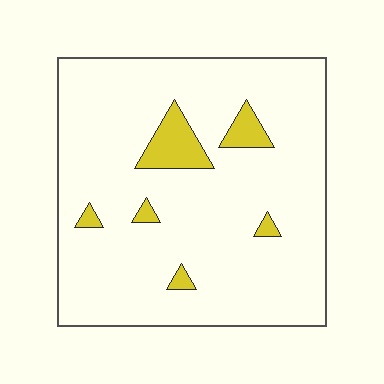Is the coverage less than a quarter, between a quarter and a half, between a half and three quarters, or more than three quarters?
Less than a quarter.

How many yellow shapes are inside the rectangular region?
6.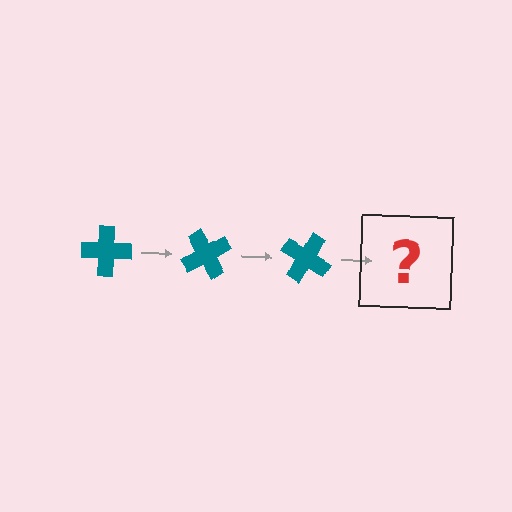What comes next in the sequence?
The next element should be a teal cross rotated 180 degrees.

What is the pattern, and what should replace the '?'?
The pattern is that the cross rotates 60 degrees each step. The '?' should be a teal cross rotated 180 degrees.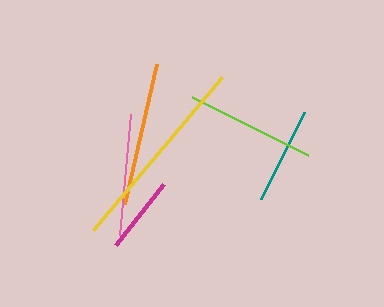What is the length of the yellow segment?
The yellow segment is approximately 200 pixels long.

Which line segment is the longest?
The yellow line is the longest at approximately 200 pixels.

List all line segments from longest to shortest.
From longest to shortest: yellow, orange, lime, pink, teal, magenta.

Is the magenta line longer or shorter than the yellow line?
The yellow line is longer than the magenta line.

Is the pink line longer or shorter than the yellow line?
The yellow line is longer than the pink line.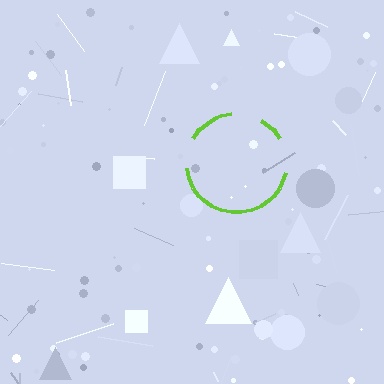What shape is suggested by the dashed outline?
The dashed outline suggests a circle.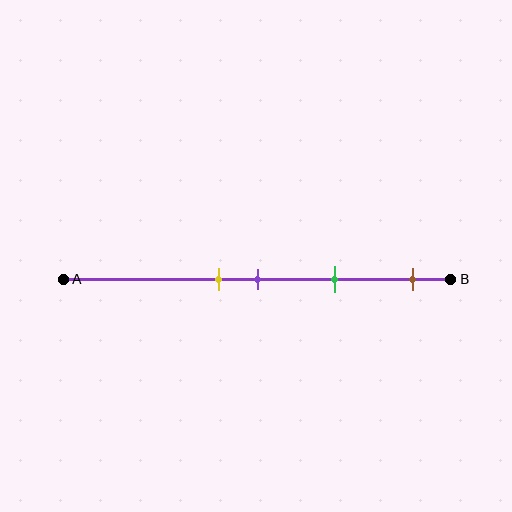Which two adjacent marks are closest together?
The yellow and purple marks are the closest adjacent pair.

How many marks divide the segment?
There are 4 marks dividing the segment.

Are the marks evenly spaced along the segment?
No, the marks are not evenly spaced.